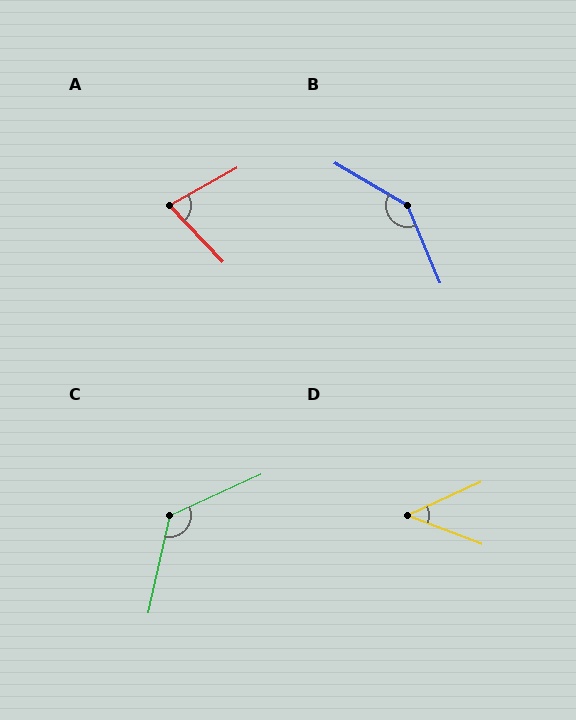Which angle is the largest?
B, at approximately 143 degrees.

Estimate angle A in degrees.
Approximately 76 degrees.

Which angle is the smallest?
D, at approximately 45 degrees.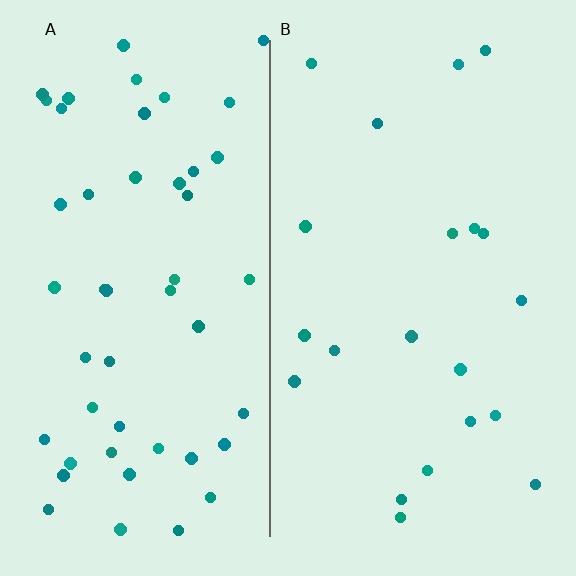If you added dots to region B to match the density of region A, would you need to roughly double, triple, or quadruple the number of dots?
Approximately double.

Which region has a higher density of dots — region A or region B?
A (the left).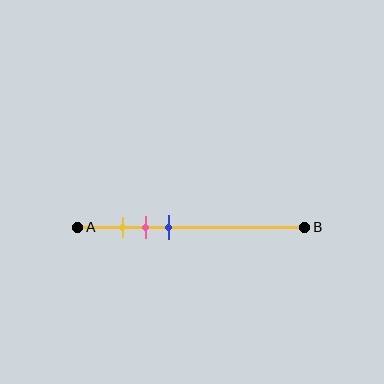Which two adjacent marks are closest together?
The yellow and pink marks are the closest adjacent pair.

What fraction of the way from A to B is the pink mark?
The pink mark is approximately 30% (0.3) of the way from A to B.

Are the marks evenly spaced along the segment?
Yes, the marks are approximately evenly spaced.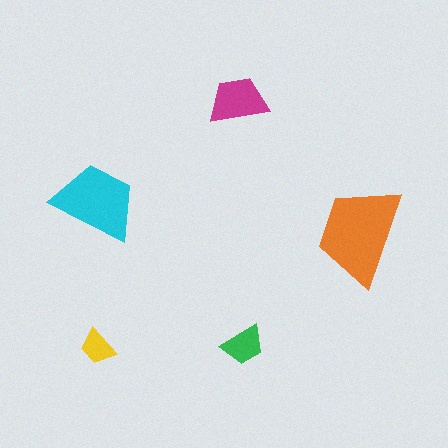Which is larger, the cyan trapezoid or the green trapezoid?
The cyan one.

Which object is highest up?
The magenta trapezoid is topmost.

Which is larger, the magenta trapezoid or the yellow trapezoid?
The magenta one.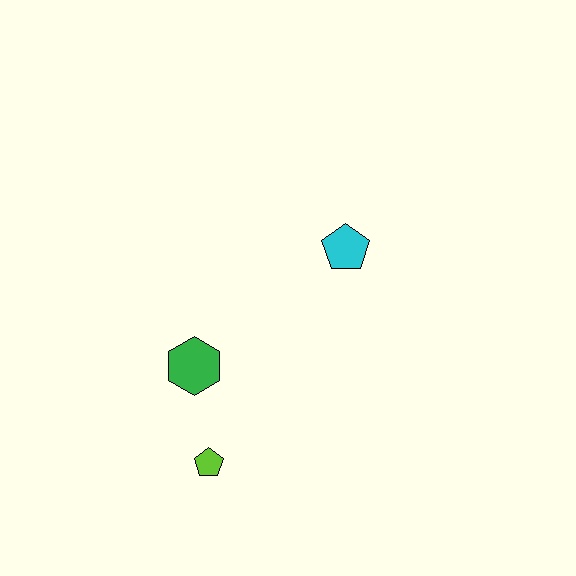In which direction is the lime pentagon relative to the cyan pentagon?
The lime pentagon is below the cyan pentagon.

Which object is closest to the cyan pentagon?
The green hexagon is closest to the cyan pentagon.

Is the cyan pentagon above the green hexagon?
Yes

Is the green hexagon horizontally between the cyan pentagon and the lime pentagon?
No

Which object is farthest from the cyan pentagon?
The lime pentagon is farthest from the cyan pentagon.